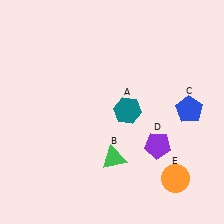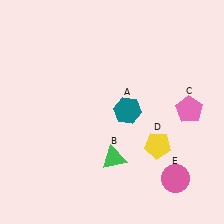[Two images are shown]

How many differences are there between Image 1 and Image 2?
There are 3 differences between the two images.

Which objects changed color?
C changed from blue to pink. D changed from purple to yellow. E changed from orange to pink.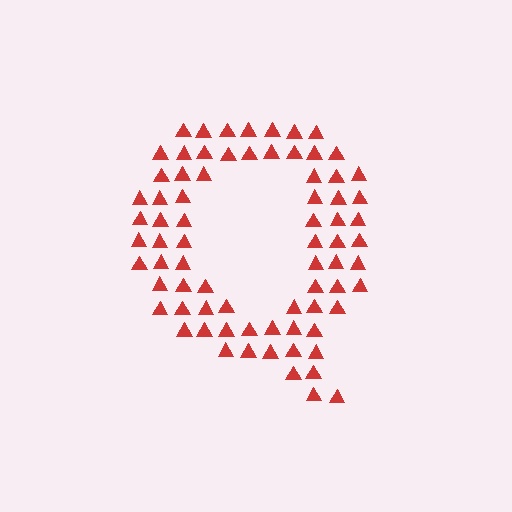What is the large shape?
The large shape is the letter Q.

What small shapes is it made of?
It is made of small triangles.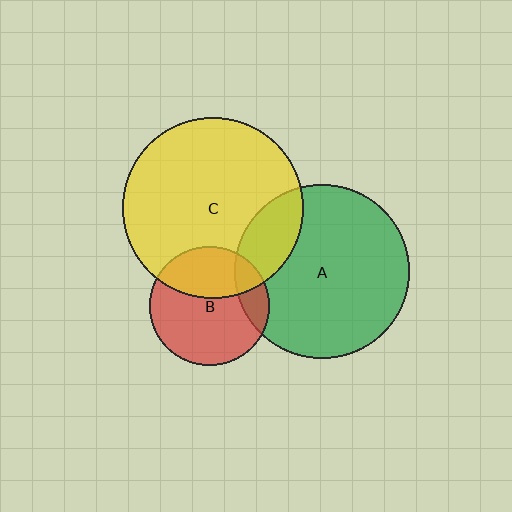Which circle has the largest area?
Circle C (yellow).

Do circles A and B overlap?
Yes.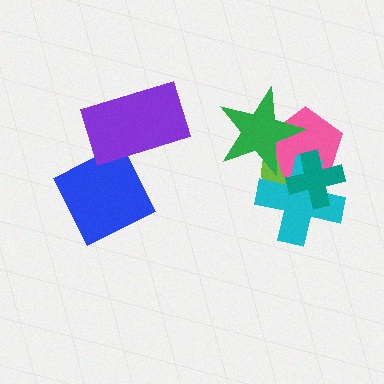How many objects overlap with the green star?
3 objects overlap with the green star.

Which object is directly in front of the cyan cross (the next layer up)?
The teal cross is directly in front of the cyan cross.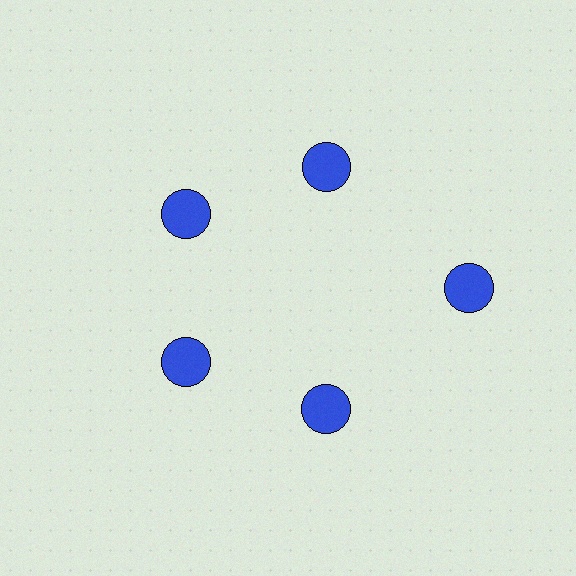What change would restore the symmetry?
The symmetry would be restored by moving it inward, back onto the ring so that all 5 circles sit at equal angles and equal distance from the center.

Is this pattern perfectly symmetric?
No. The 5 blue circles are arranged in a ring, but one element near the 3 o'clock position is pushed outward from the center, breaking the 5-fold rotational symmetry.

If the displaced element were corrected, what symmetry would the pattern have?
It would have 5-fold rotational symmetry — the pattern would map onto itself every 72 degrees.